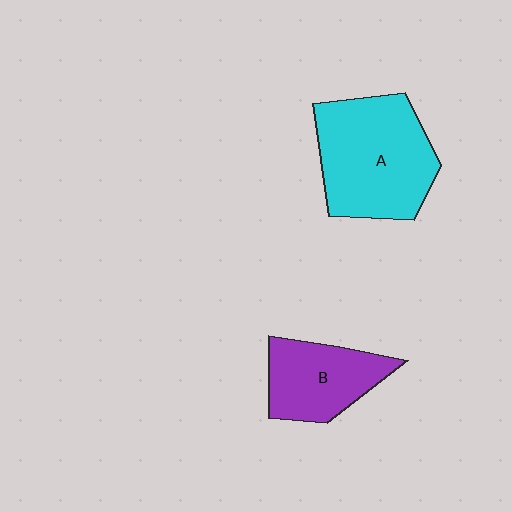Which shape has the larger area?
Shape A (cyan).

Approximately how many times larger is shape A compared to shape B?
Approximately 1.6 times.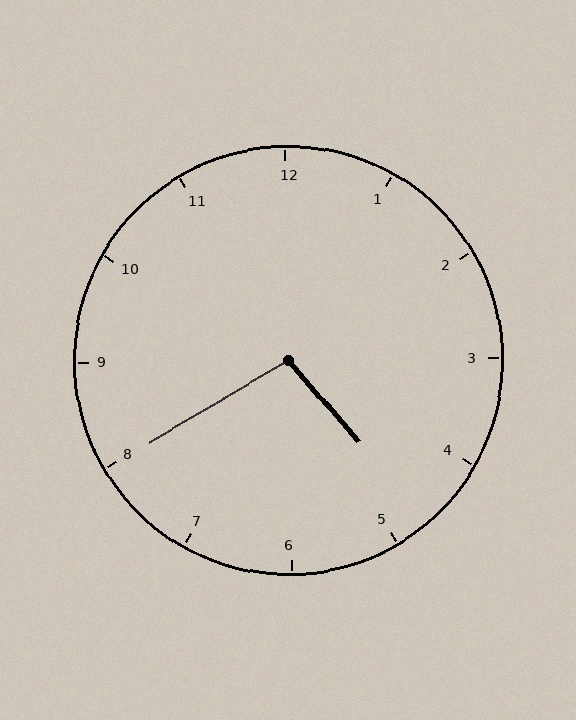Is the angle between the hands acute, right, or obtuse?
It is obtuse.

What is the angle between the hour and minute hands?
Approximately 100 degrees.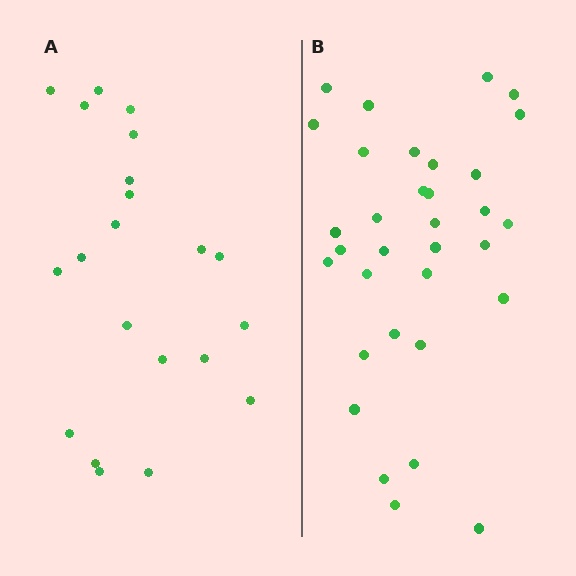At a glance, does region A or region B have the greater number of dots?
Region B (the right region) has more dots.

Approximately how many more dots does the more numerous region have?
Region B has roughly 12 or so more dots than region A.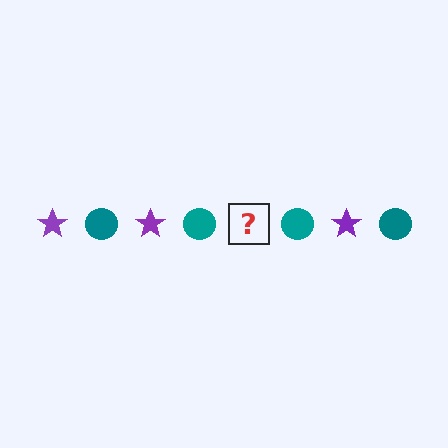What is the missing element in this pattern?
The missing element is a purple star.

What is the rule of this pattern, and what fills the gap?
The rule is that the pattern alternates between purple star and teal circle. The gap should be filled with a purple star.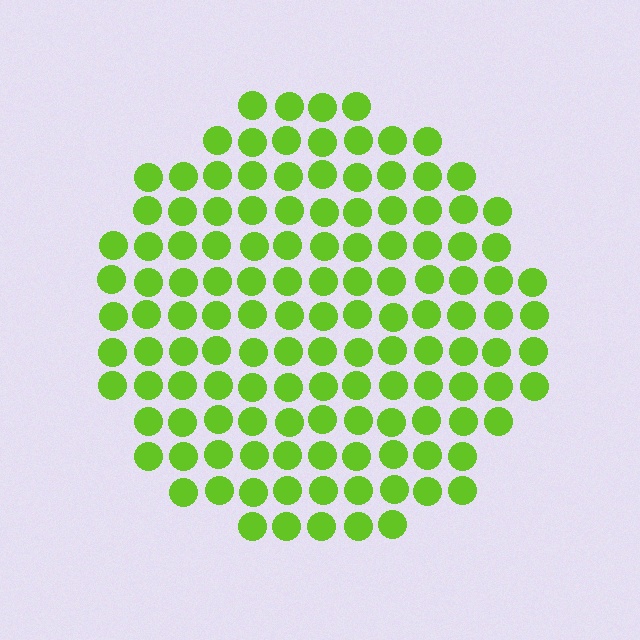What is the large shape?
The large shape is a circle.